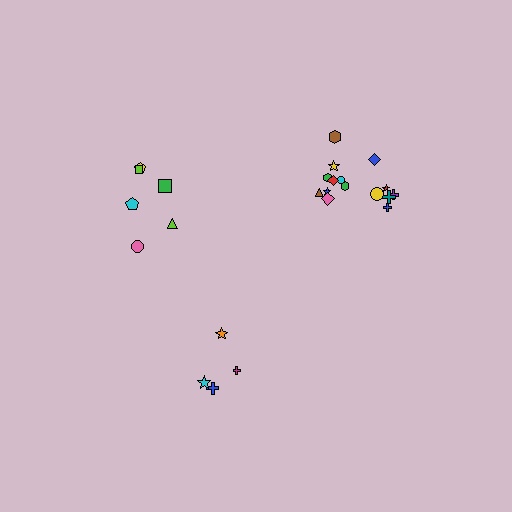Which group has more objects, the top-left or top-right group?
The top-right group.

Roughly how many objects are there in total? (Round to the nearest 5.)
Roughly 25 objects in total.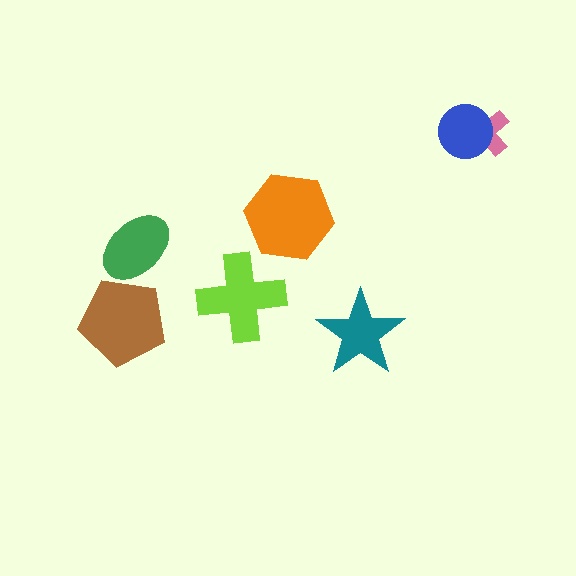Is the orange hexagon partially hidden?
No, no other shape covers it.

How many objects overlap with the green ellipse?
1 object overlaps with the green ellipse.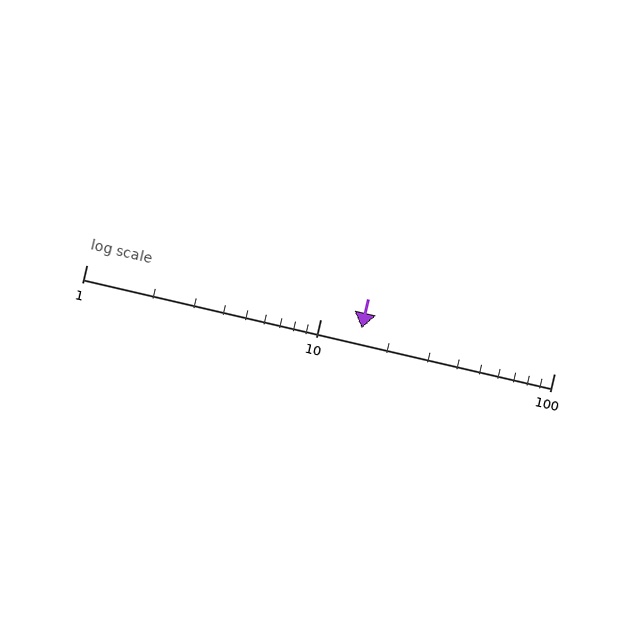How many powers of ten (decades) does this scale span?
The scale spans 2 decades, from 1 to 100.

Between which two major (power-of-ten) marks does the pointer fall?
The pointer is between 10 and 100.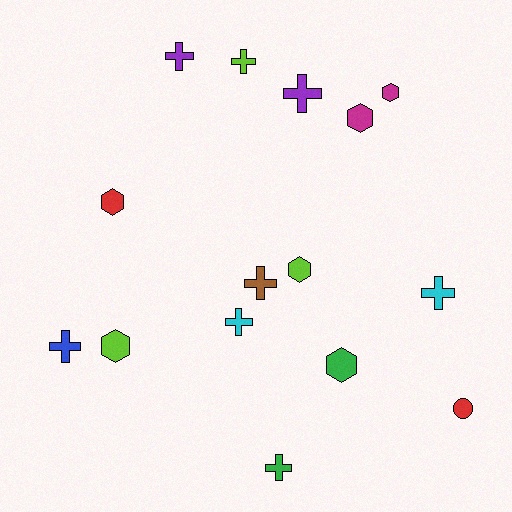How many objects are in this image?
There are 15 objects.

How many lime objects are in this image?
There are 3 lime objects.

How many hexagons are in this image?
There are 6 hexagons.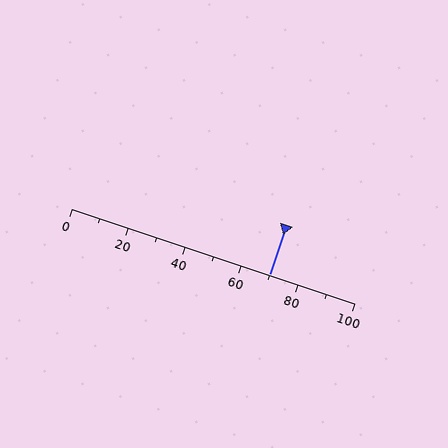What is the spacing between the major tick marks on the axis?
The major ticks are spaced 20 apart.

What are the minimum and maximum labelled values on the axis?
The axis runs from 0 to 100.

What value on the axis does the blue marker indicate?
The marker indicates approximately 70.